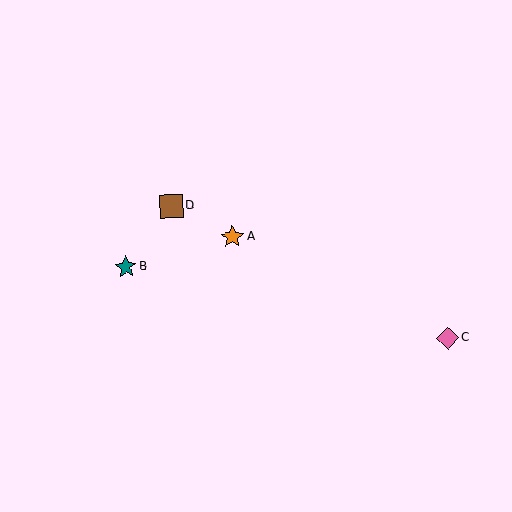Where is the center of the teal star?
The center of the teal star is at (126, 267).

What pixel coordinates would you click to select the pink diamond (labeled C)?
Click at (448, 338) to select the pink diamond C.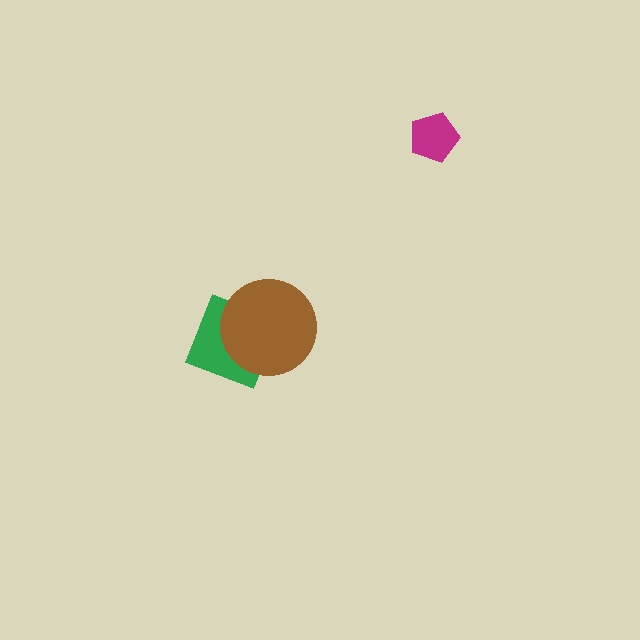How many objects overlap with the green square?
1 object overlaps with the green square.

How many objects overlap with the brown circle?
1 object overlaps with the brown circle.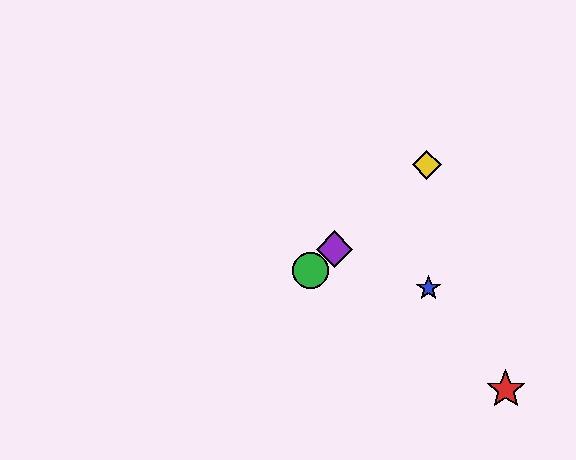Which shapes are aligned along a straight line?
The green circle, the yellow diamond, the purple diamond are aligned along a straight line.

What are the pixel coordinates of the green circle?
The green circle is at (311, 271).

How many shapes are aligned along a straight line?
3 shapes (the green circle, the yellow diamond, the purple diamond) are aligned along a straight line.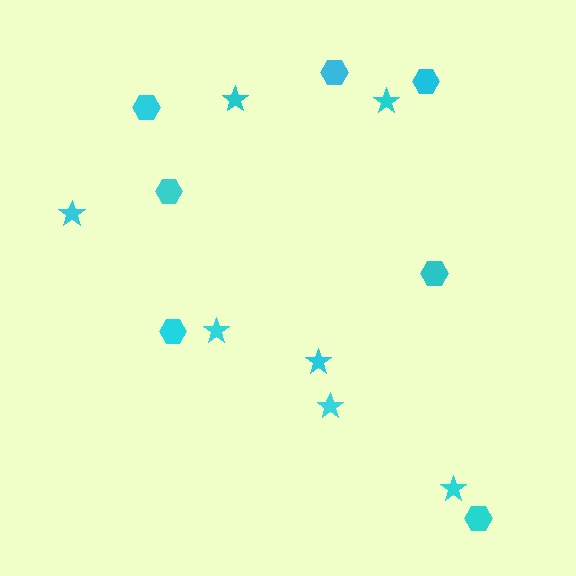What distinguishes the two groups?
There are 2 groups: one group of hexagons (7) and one group of stars (7).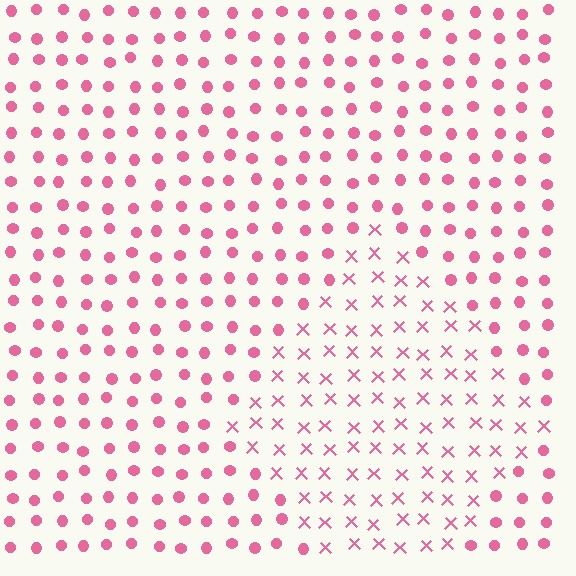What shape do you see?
I see a diamond.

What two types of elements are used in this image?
The image uses X marks inside the diamond region and circles outside it.